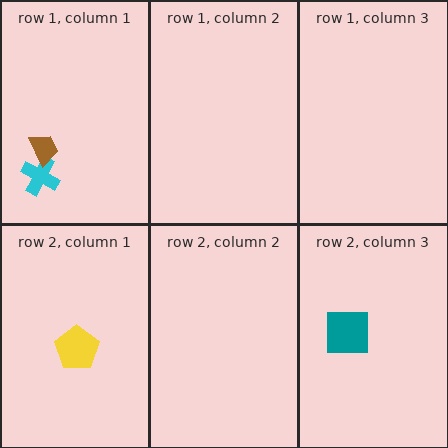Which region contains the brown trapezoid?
The row 1, column 1 region.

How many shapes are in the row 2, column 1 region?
1.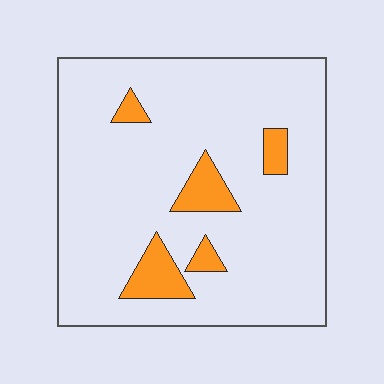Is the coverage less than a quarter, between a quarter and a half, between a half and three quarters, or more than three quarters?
Less than a quarter.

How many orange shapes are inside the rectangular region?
5.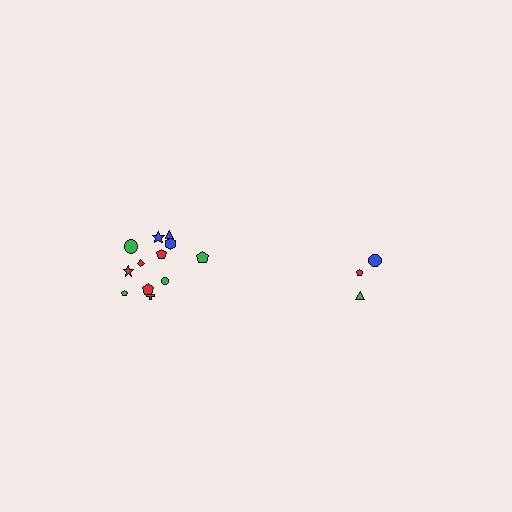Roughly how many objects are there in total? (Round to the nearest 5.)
Roughly 15 objects in total.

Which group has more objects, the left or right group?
The left group.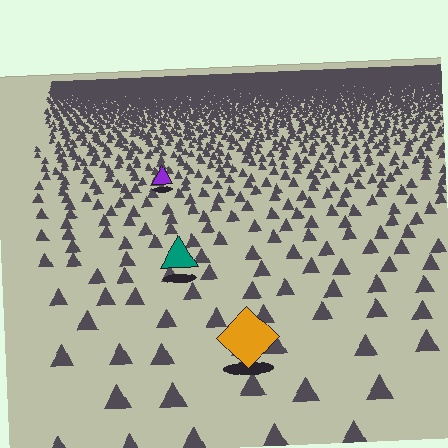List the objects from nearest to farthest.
From nearest to farthest: the orange diamond, the teal triangle, the purple triangle.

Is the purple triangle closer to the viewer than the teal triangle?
No. The teal triangle is closer — you can tell from the texture gradient: the ground texture is coarser near it.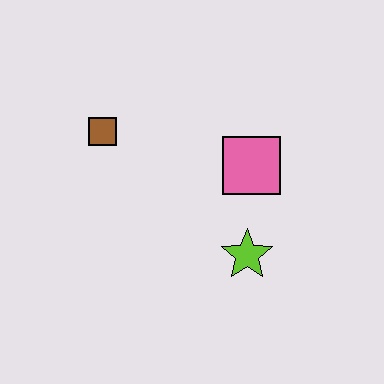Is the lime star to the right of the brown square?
Yes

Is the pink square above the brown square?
No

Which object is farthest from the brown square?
The lime star is farthest from the brown square.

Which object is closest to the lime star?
The pink square is closest to the lime star.